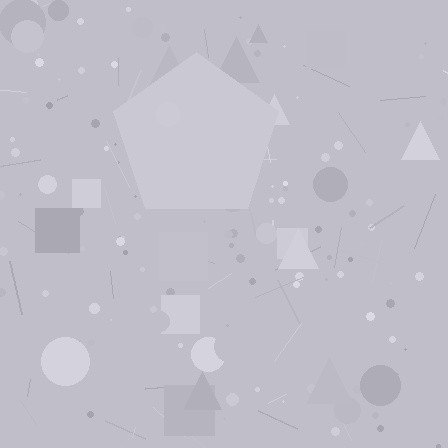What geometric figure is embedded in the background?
A pentagon is embedded in the background.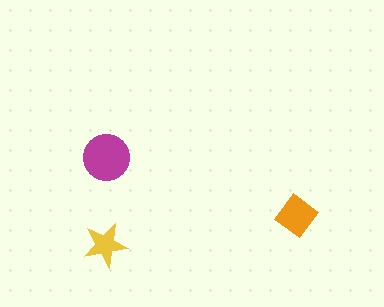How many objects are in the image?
There are 3 objects in the image.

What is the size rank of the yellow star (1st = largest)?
3rd.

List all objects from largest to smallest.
The magenta circle, the orange diamond, the yellow star.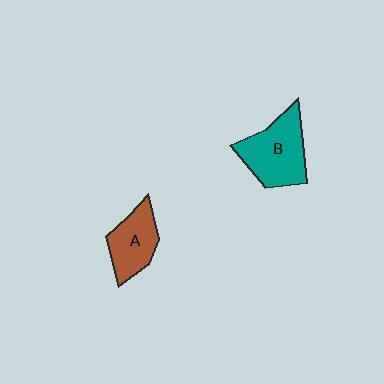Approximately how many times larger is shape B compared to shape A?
Approximately 1.4 times.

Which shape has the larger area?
Shape B (teal).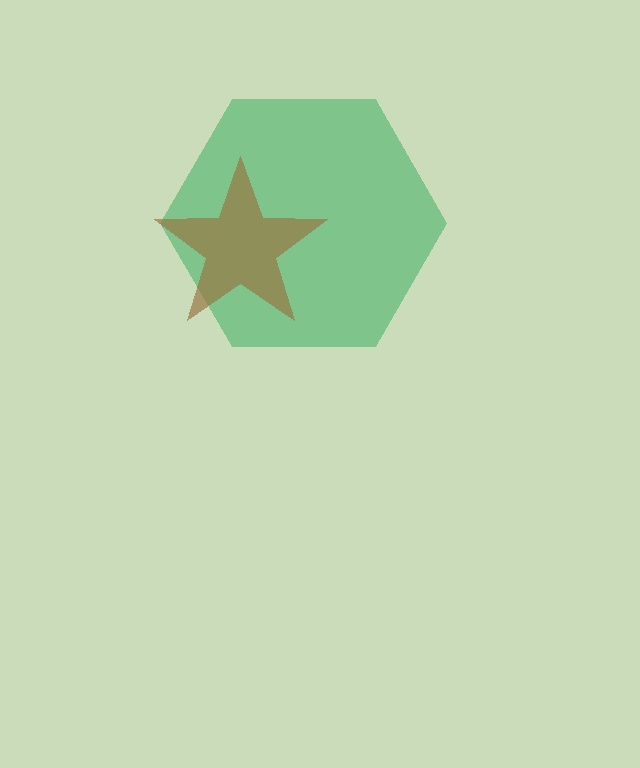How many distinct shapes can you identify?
There are 2 distinct shapes: a green hexagon, a brown star.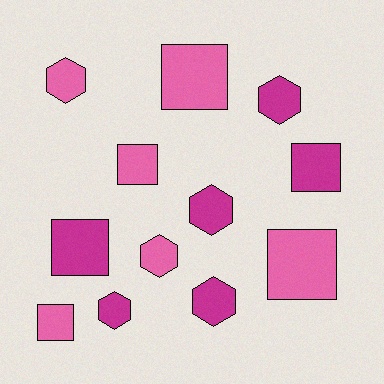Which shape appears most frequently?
Square, with 6 objects.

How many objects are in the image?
There are 12 objects.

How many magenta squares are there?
There are 2 magenta squares.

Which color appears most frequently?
Pink, with 6 objects.